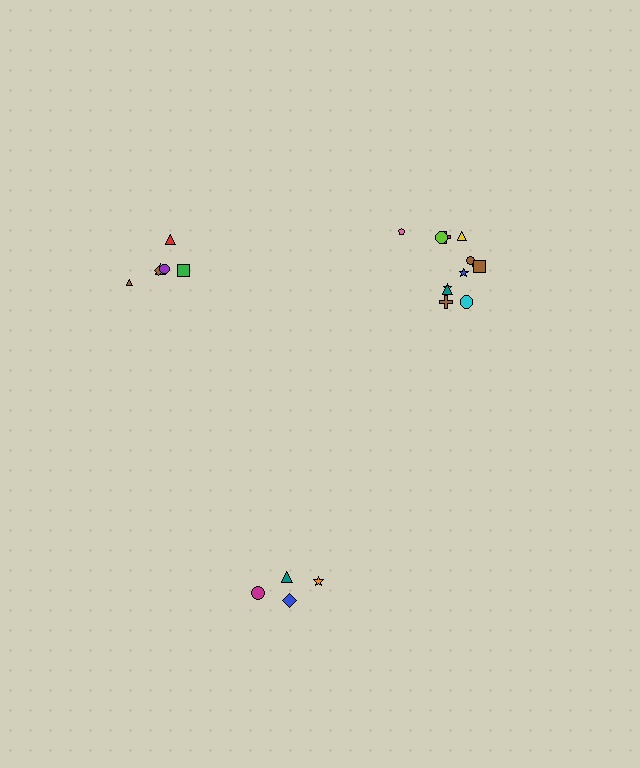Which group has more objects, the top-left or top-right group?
The top-right group.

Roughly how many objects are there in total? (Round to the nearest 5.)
Roughly 20 objects in total.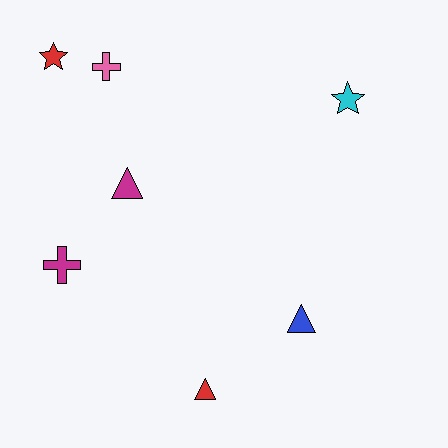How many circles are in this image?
There are no circles.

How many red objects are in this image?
There are 2 red objects.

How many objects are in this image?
There are 7 objects.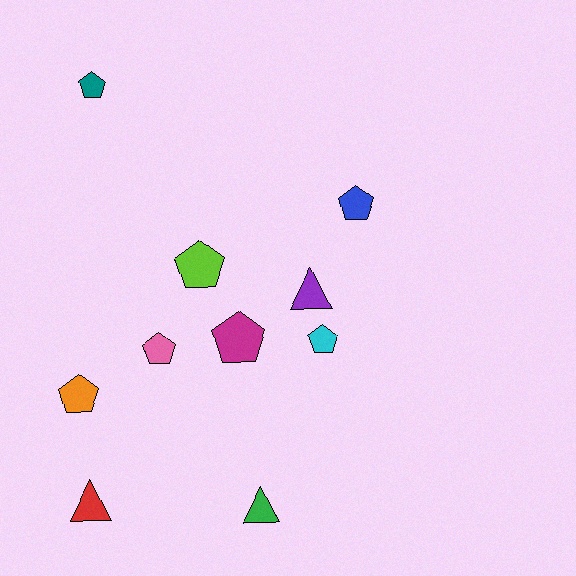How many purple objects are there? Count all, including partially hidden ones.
There is 1 purple object.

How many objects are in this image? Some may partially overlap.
There are 10 objects.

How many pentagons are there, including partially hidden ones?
There are 7 pentagons.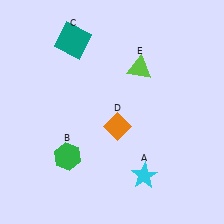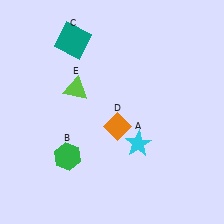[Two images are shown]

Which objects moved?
The objects that moved are: the cyan star (A), the lime triangle (E).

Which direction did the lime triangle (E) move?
The lime triangle (E) moved left.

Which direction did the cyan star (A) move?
The cyan star (A) moved up.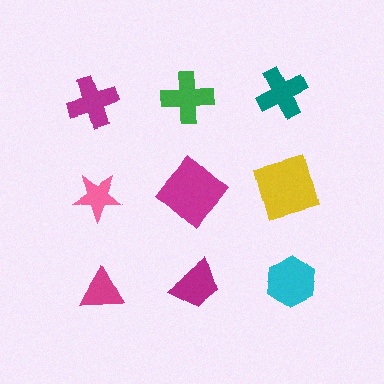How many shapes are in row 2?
3 shapes.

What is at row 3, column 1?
A magenta triangle.